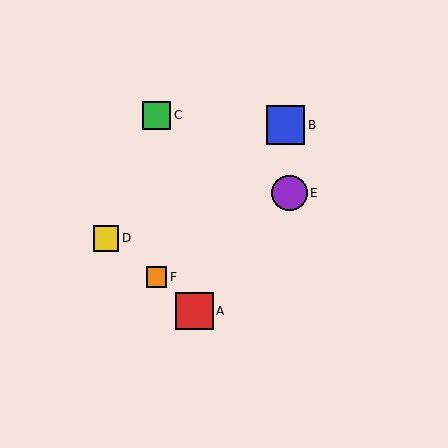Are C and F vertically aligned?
Yes, both are at x≈156.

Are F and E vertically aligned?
No, F is at x≈156 and E is at x≈290.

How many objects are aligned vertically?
2 objects (C, F) are aligned vertically.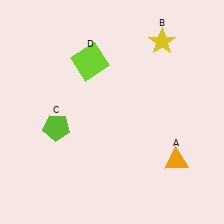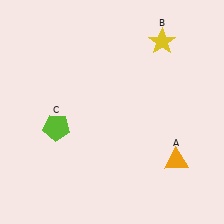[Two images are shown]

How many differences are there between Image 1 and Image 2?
There is 1 difference between the two images.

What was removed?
The lime square (D) was removed in Image 2.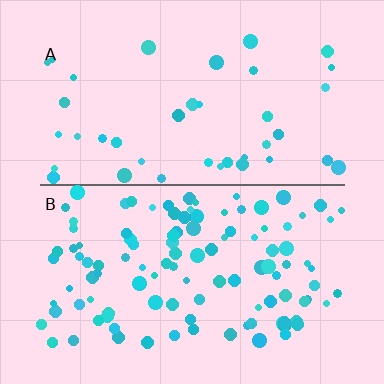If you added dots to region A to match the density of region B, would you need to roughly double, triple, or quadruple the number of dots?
Approximately triple.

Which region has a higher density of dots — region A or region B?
B (the bottom).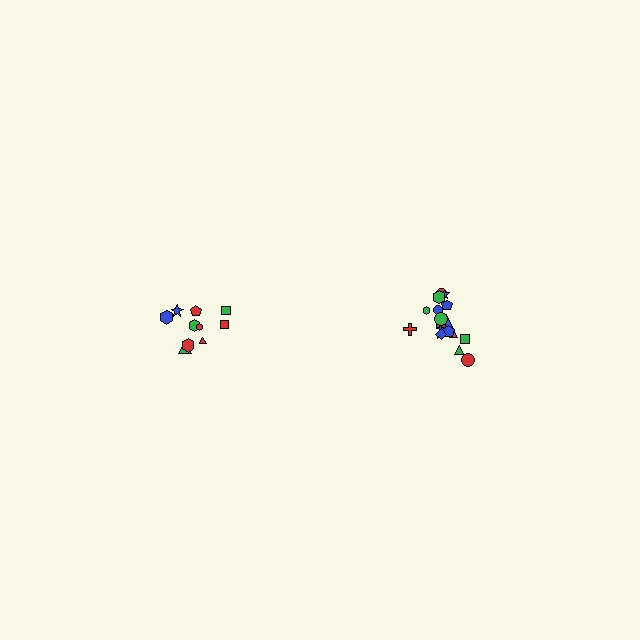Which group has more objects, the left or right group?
The right group.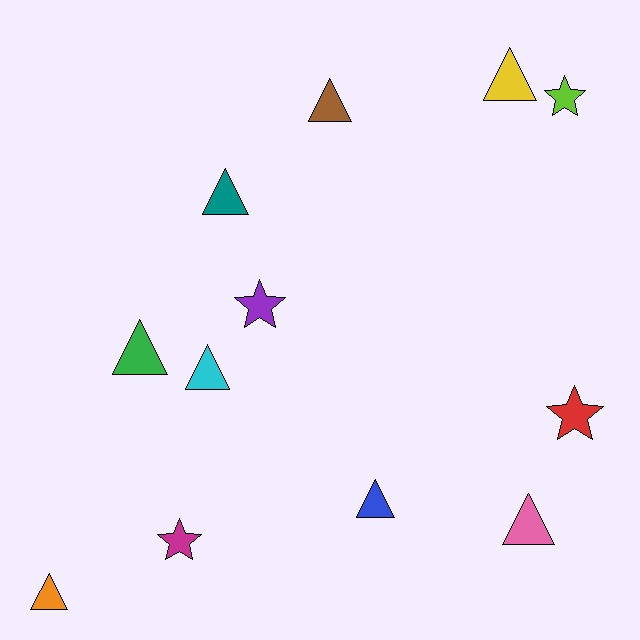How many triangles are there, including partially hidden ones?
There are 8 triangles.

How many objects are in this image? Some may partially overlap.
There are 12 objects.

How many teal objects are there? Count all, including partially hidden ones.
There is 1 teal object.